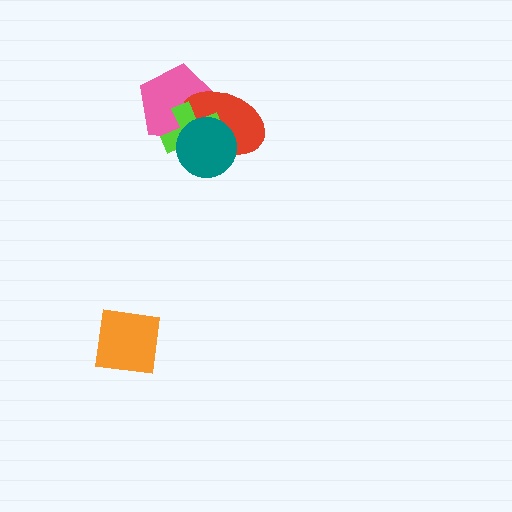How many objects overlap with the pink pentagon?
3 objects overlap with the pink pentagon.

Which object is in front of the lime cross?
The teal circle is in front of the lime cross.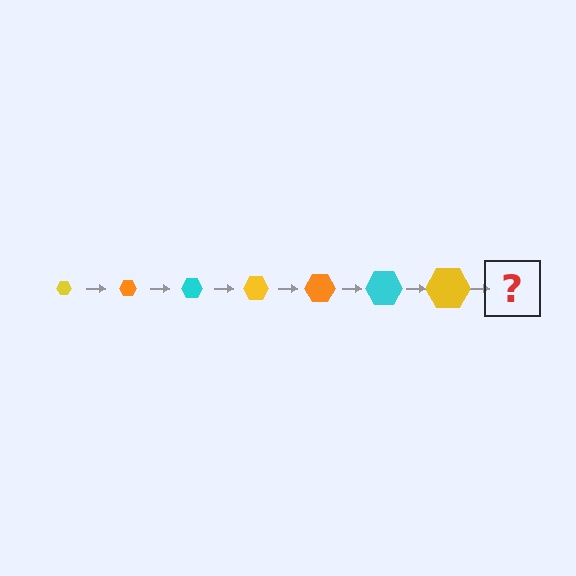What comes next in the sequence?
The next element should be an orange hexagon, larger than the previous one.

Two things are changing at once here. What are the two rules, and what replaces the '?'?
The two rules are that the hexagon grows larger each step and the color cycles through yellow, orange, and cyan. The '?' should be an orange hexagon, larger than the previous one.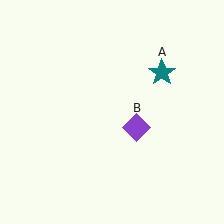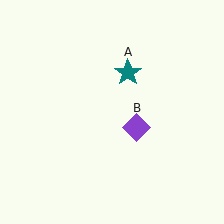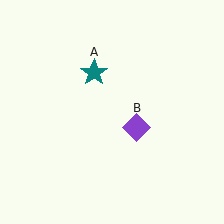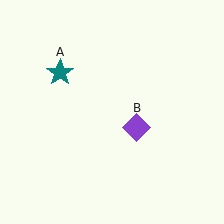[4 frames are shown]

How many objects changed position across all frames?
1 object changed position: teal star (object A).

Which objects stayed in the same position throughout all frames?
Purple diamond (object B) remained stationary.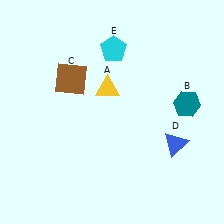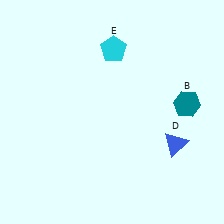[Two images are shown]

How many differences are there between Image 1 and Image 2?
There are 2 differences between the two images.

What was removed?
The brown square (C), the yellow triangle (A) were removed in Image 2.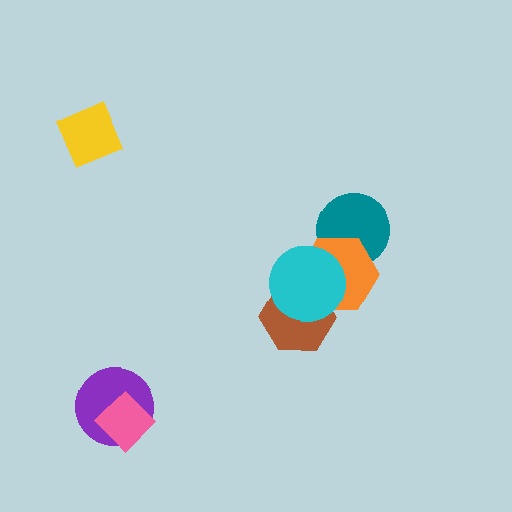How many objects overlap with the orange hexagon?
3 objects overlap with the orange hexagon.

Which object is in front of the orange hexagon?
The cyan circle is in front of the orange hexagon.